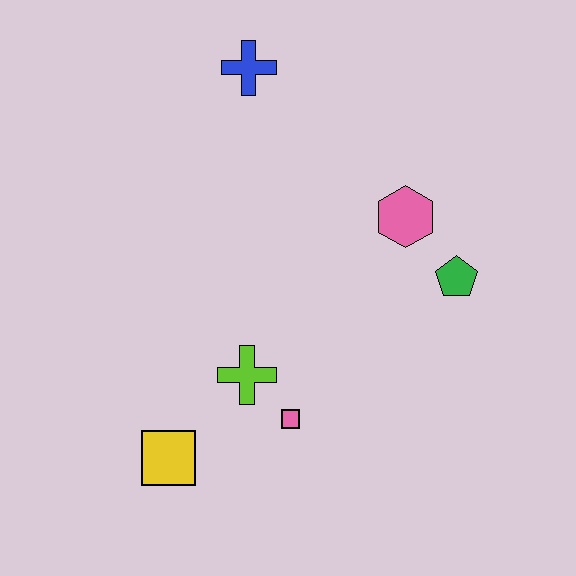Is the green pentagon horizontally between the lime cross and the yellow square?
No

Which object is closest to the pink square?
The lime cross is closest to the pink square.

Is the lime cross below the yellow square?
No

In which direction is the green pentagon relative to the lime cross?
The green pentagon is to the right of the lime cross.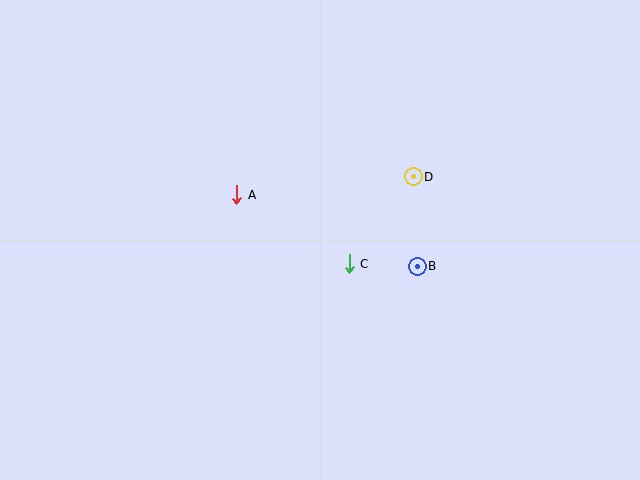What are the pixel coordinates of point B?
Point B is at (417, 266).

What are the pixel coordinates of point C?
Point C is at (349, 264).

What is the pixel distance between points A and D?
The distance between A and D is 178 pixels.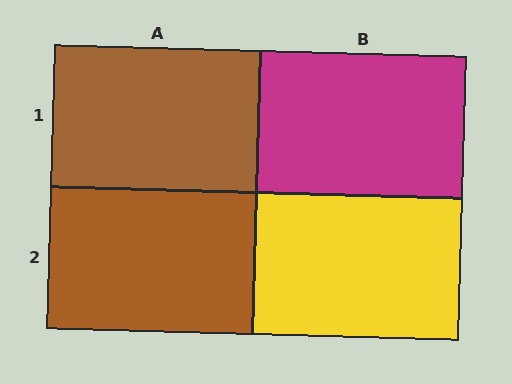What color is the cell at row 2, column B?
Yellow.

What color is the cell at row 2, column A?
Brown.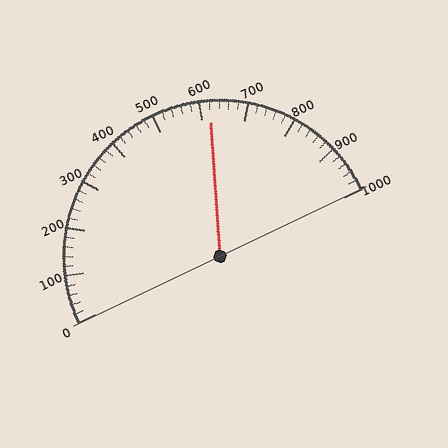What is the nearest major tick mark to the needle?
The nearest major tick mark is 600.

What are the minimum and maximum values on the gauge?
The gauge ranges from 0 to 1000.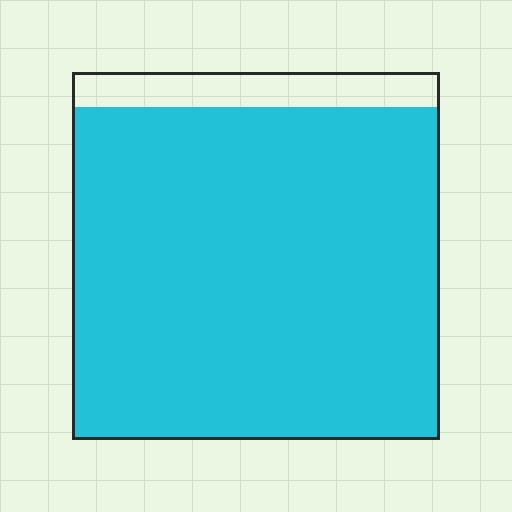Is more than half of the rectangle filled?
Yes.